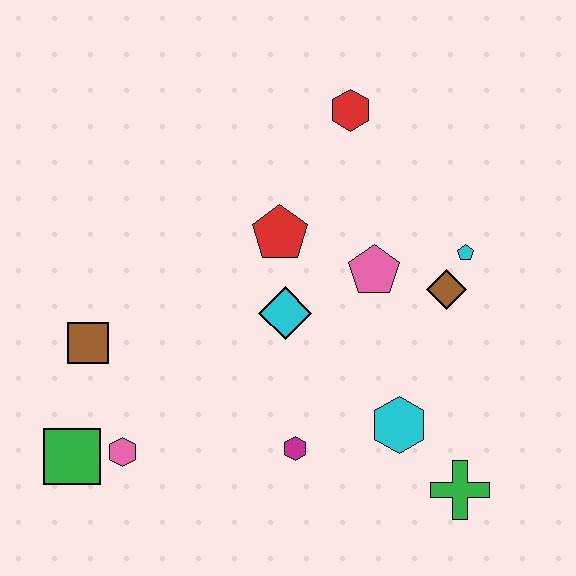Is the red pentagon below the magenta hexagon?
No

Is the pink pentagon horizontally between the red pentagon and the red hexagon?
No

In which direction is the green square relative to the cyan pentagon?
The green square is to the left of the cyan pentagon.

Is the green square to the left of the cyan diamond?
Yes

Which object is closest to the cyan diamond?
The red pentagon is closest to the cyan diamond.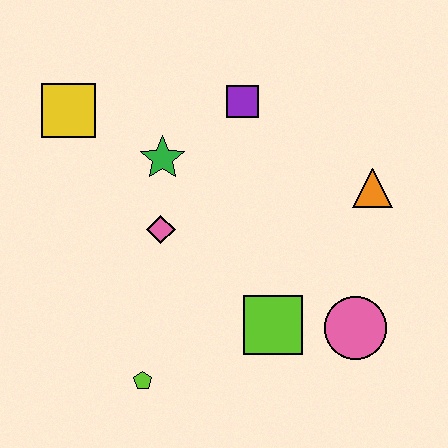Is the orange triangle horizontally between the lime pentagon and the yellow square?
No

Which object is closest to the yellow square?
The green star is closest to the yellow square.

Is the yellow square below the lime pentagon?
No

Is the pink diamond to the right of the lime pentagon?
Yes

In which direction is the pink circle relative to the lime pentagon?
The pink circle is to the right of the lime pentagon.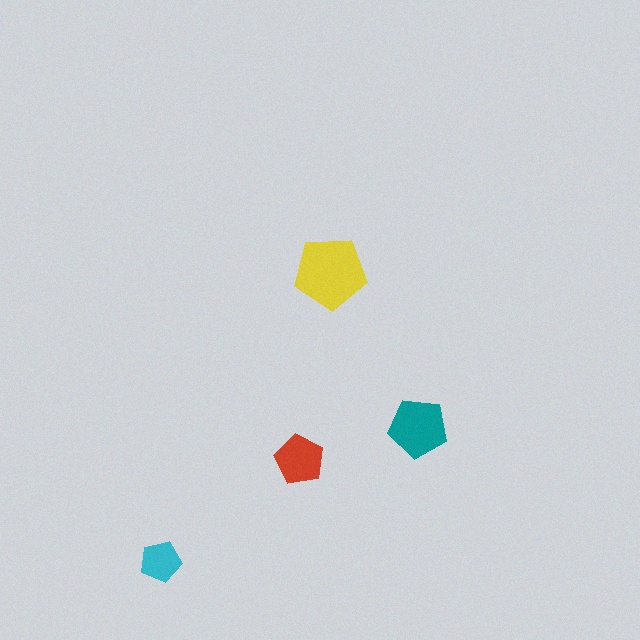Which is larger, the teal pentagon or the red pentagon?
The teal one.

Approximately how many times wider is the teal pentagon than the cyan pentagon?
About 1.5 times wider.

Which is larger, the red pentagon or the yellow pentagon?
The yellow one.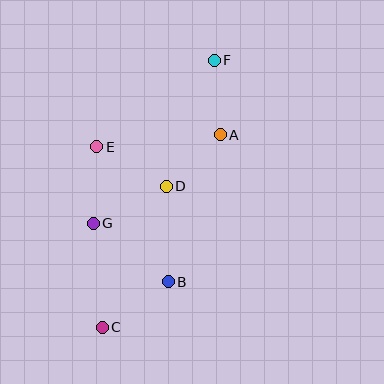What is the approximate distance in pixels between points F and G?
The distance between F and G is approximately 203 pixels.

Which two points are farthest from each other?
Points C and F are farthest from each other.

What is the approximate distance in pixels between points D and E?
The distance between D and E is approximately 80 pixels.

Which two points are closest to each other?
Points A and D are closest to each other.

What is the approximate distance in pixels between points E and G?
The distance between E and G is approximately 77 pixels.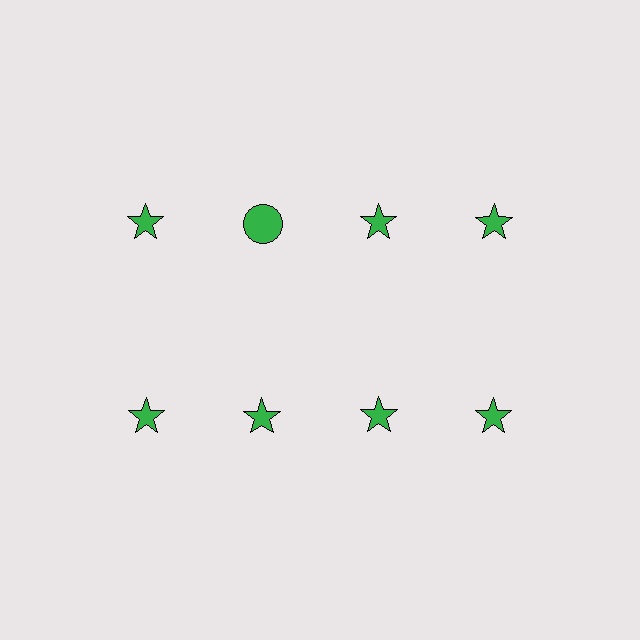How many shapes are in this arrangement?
There are 8 shapes arranged in a grid pattern.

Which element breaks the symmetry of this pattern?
The green circle in the top row, second from left column breaks the symmetry. All other shapes are green stars.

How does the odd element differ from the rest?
It has a different shape: circle instead of star.